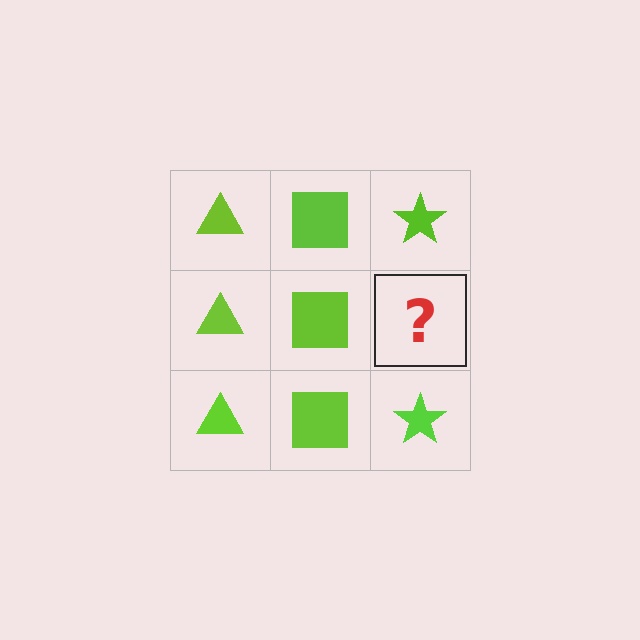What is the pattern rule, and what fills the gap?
The rule is that each column has a consistent shape. The gap should be filled with a lime star.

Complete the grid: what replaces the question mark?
The question mark should be replaced with a lime star.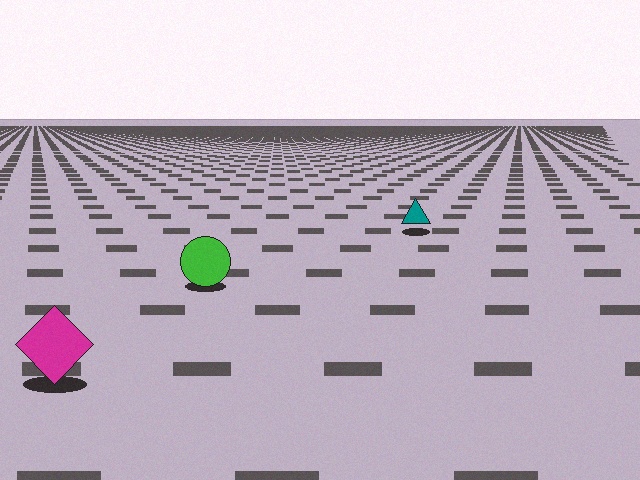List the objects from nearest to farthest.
From nearest to farthest: the magenta diamond, the green circle, the teal triangle.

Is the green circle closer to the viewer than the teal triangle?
Yes. The green circle is closer — you can tell from the texture gradient: the ground texture is coarser near it.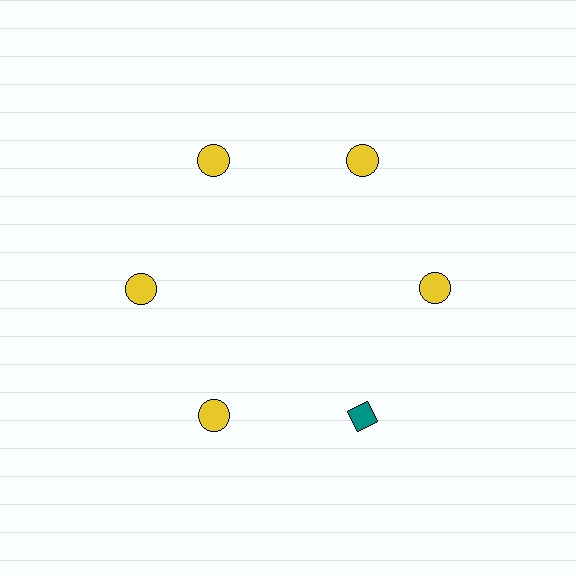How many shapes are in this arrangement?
There are 6 shapes arranged in a ring pattern.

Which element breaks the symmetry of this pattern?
The teal diamond at roughly the 5 o'clock position breaks the symmetry. All other shapes are yellow circles.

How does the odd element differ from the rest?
It differs in both color (teal instead of yellow) and shape (diamond instead of circle).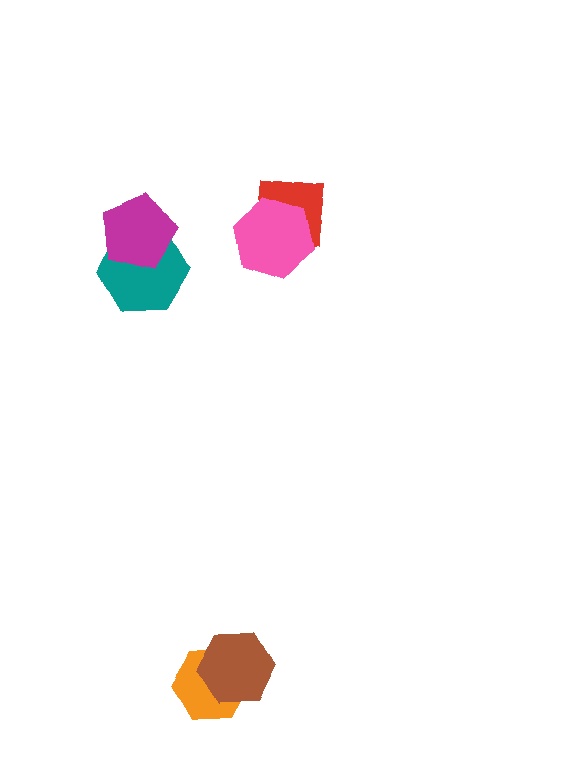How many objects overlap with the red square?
1 object overlaps with the red square.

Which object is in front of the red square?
The pink hexagon is in front of the red square.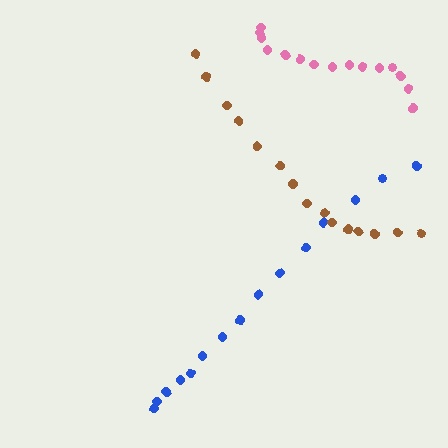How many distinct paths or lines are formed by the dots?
There are 3 distinct paths.